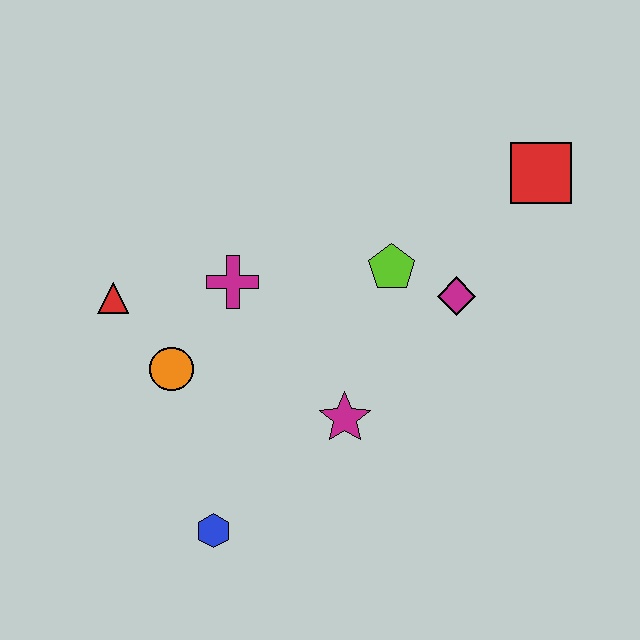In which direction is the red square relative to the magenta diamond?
The red square is above the magenta diamond.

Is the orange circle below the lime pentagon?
Yes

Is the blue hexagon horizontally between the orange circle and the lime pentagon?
Yes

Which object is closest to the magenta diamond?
The lime pentagon is closest to the magenta diamond.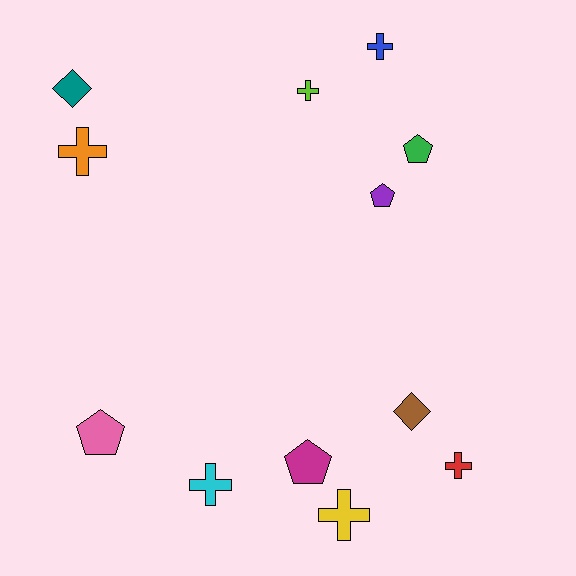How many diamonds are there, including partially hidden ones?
There are 2 diamonds.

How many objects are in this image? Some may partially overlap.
There are 12 objects.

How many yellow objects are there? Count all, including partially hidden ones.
There is 1 yellow object.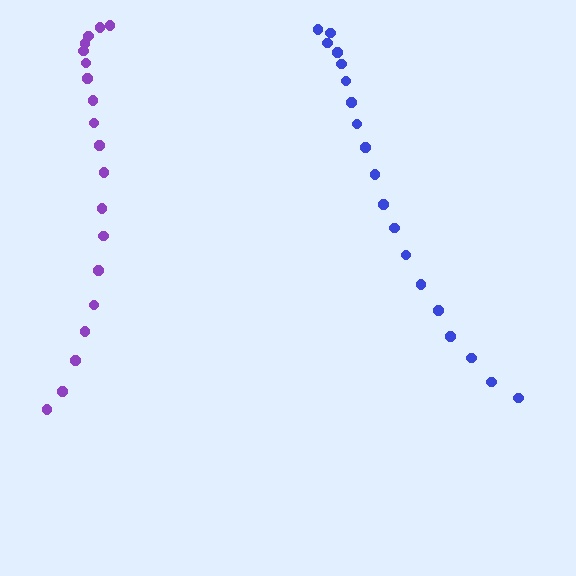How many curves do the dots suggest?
There are 2 distinct paths.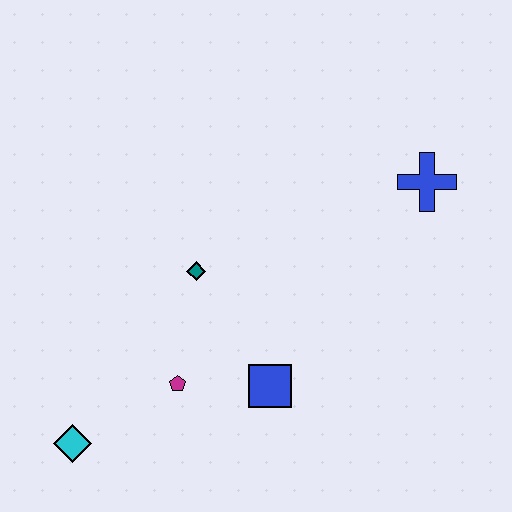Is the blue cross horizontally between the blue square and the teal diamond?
No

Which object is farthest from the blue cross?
The cyan diamond is farthest from the blue cross.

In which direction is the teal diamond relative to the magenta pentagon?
The teal diamond is above the magenta pentagon.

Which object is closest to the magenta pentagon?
The blue square is closest to the magenta pentagon.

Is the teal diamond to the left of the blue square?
Yes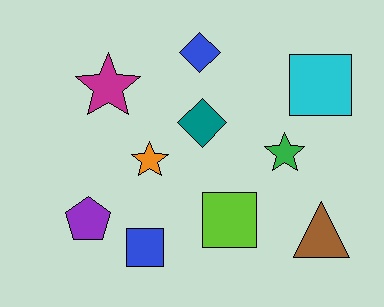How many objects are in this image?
There are 10 objects.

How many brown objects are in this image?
There is 1 brown object.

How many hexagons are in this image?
There are no hexagons.